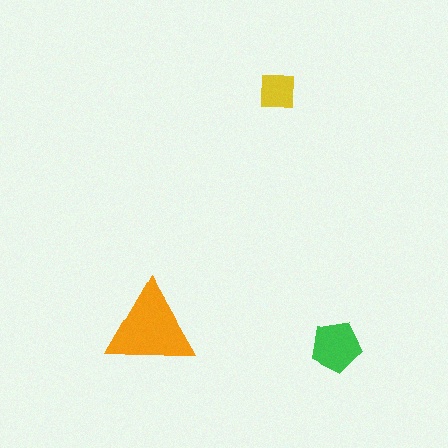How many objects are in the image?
There are 3 objects in the image.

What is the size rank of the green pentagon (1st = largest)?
2nd.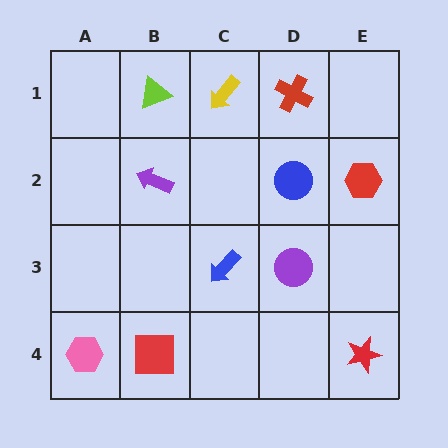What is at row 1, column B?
A lime triangle.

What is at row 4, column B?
A red square.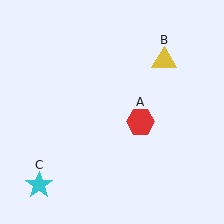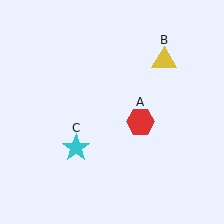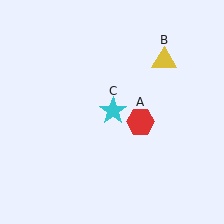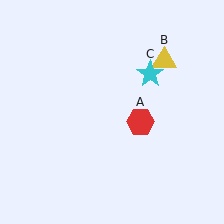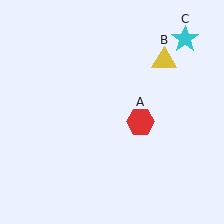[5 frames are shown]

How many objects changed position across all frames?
1 object changed position: cyan star (object C).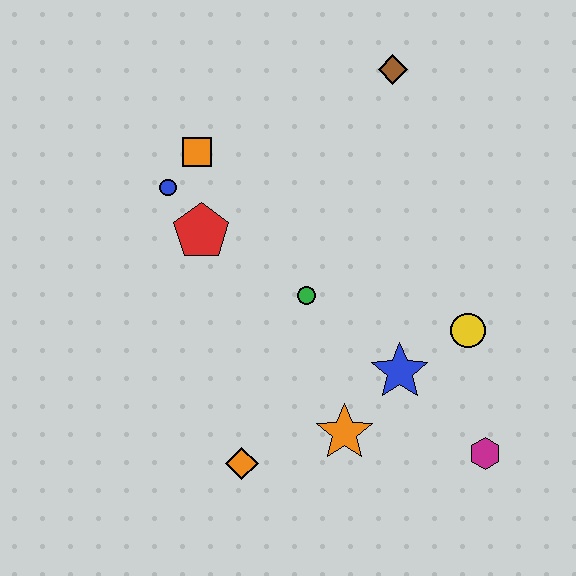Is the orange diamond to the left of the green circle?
Yes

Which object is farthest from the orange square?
The magenta hexagon is farthest from the orange square.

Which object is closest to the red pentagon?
The blue circle is closest to the red pentagon.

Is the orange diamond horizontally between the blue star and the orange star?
No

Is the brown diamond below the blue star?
No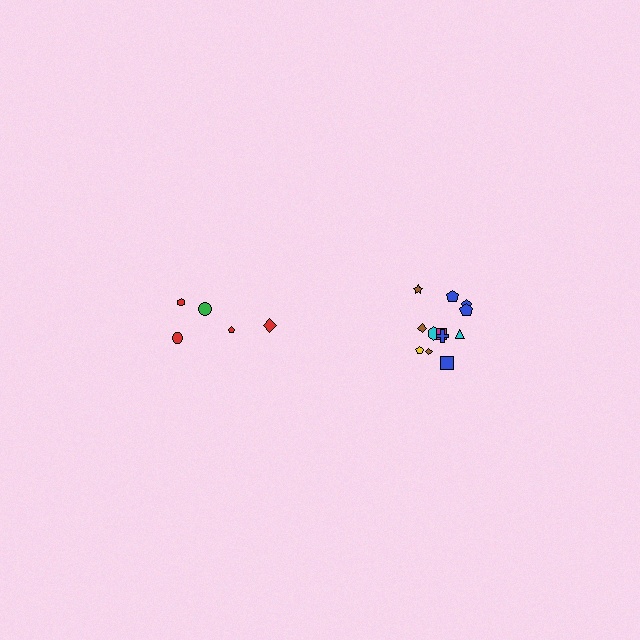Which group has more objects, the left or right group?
The right group.